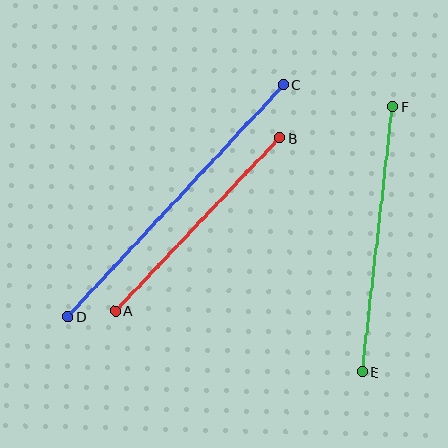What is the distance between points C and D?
The distance is approximately 317 pixels.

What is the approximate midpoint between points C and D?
The midpoint is at approximately (176, 201) pixels.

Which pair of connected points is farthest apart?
Points C and D are farthest apart.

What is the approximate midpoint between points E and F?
The midpoint is at approximately (377, 239) pixels.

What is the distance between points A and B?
The distance is approximately 239 pixels.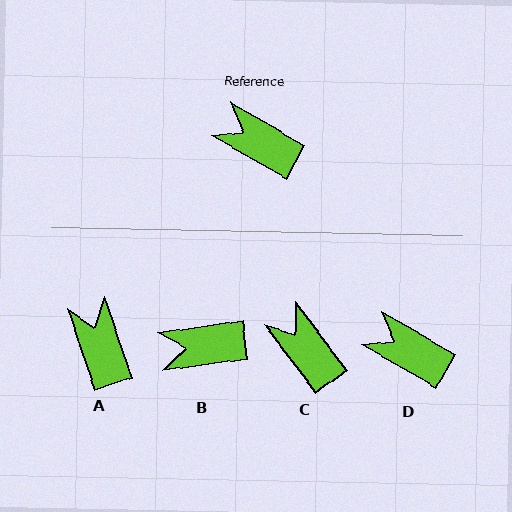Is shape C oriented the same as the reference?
No, it is off by about 23 degrees.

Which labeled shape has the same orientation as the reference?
D.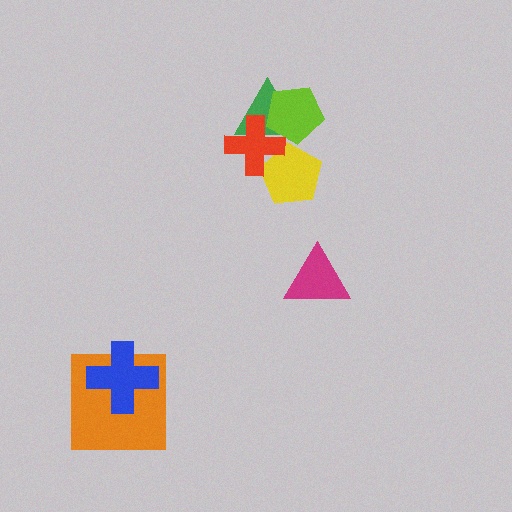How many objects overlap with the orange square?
1 object overlaps with the orange square.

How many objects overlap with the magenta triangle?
0 objects overlap with the magenta triangle.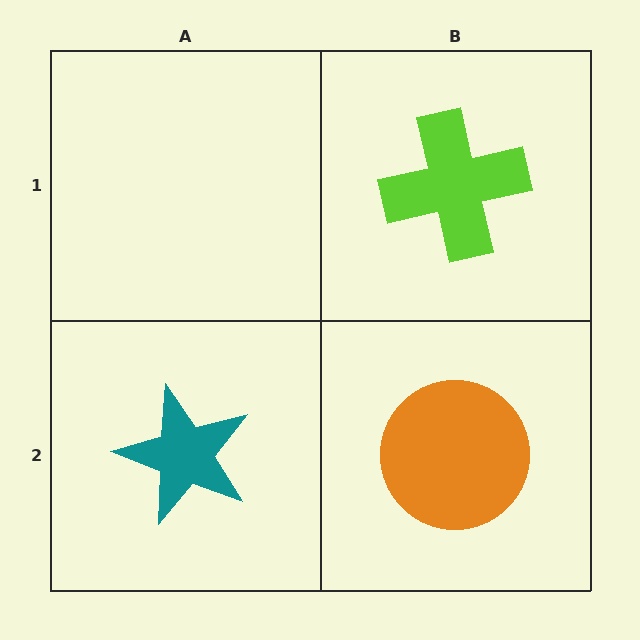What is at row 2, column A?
A teal star.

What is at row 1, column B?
A lime cross.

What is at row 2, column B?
An orange circle.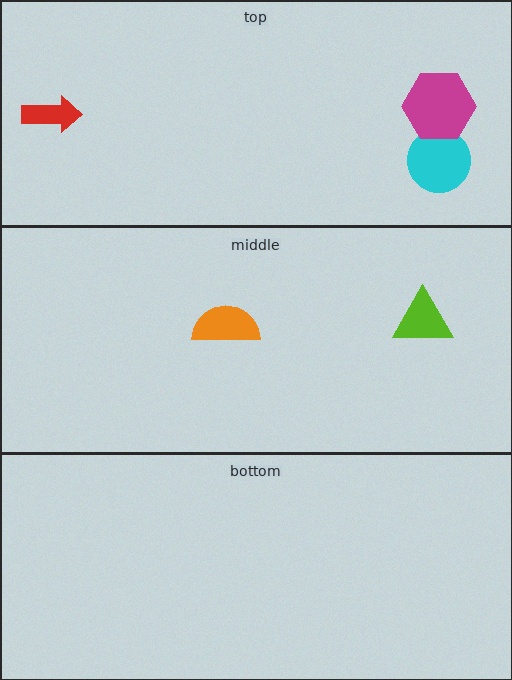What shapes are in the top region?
The cyan circle, the red arrow, the magenta hexagon.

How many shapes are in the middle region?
2.